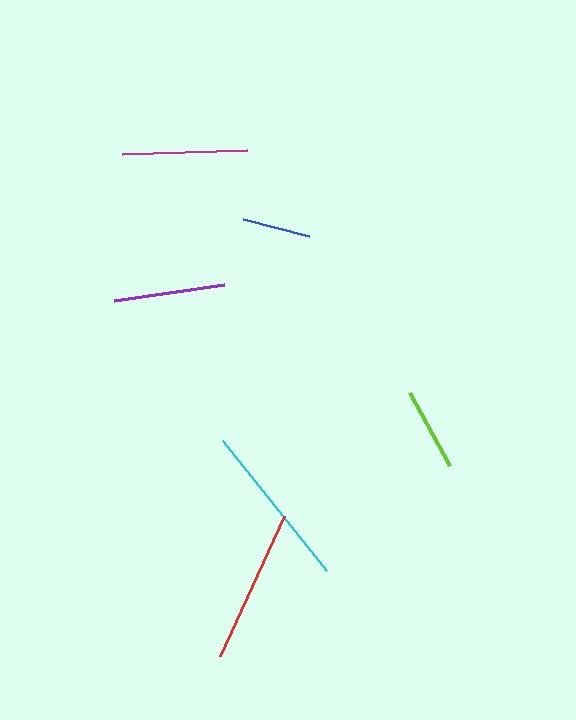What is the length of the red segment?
The red segment is approximately 154 pixels long.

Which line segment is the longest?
The cyan line is the longest at approximately 166 pixels.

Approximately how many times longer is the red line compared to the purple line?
The red line is approximately 1.4 times the length of the purple line.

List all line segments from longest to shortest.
From longest to shortest: cyan, red, magenta, purple, lime, blue.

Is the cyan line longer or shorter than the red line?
The cyan line is longer than the red line.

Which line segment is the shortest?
The blue line is the shortest at approximately 68 pixels.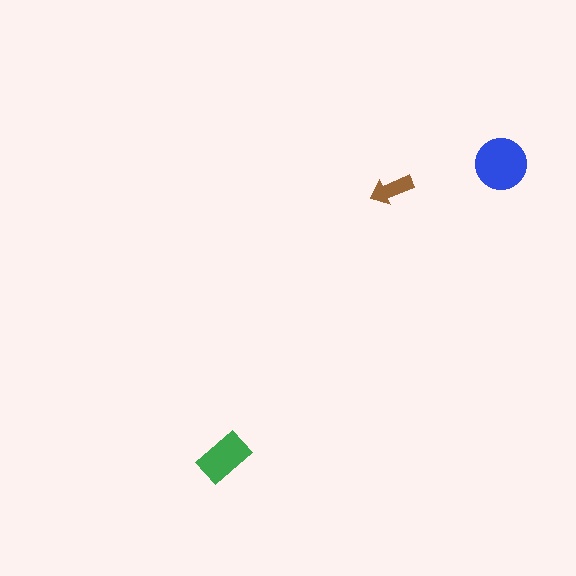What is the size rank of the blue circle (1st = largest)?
1st.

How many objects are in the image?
There are 3 objects in the image.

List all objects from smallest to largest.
The brown arrow, the green rectangle, the blue circle.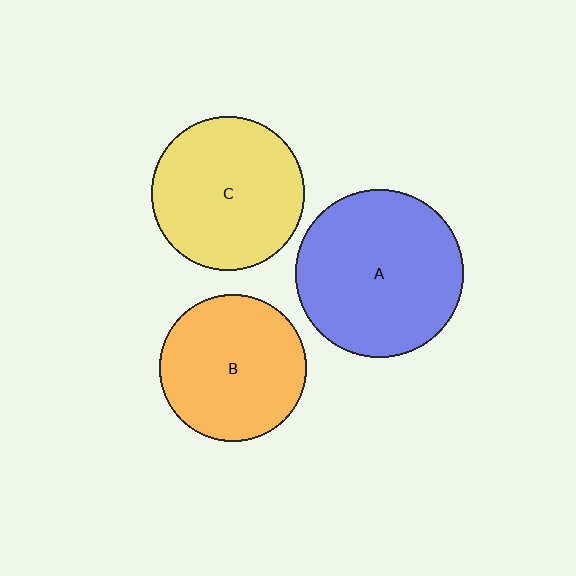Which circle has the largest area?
Circle A (blue).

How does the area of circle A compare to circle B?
Approximately 1.3 times.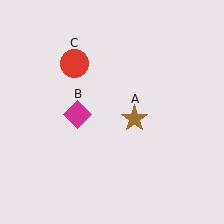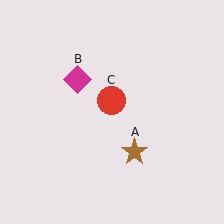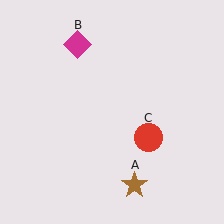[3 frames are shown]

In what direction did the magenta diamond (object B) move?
The magenta diamond (object B) moved up.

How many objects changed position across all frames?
3 objects changed position: brown star (object A), magenta diamond (object B), red circle (object C).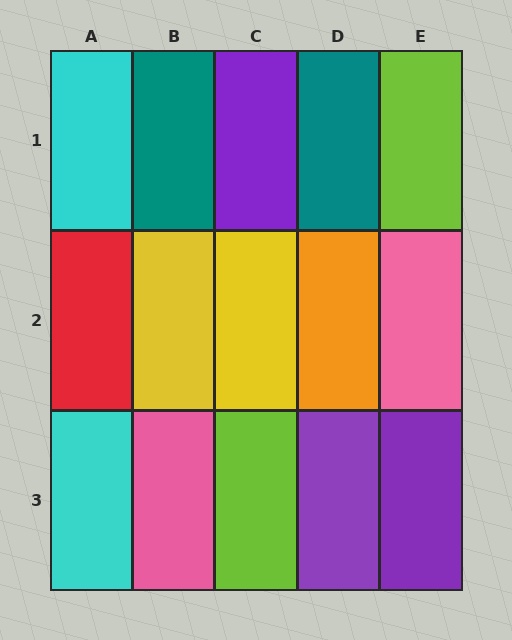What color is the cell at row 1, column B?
Teal.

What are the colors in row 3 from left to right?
Cyan, pink, lime, purple, purple.